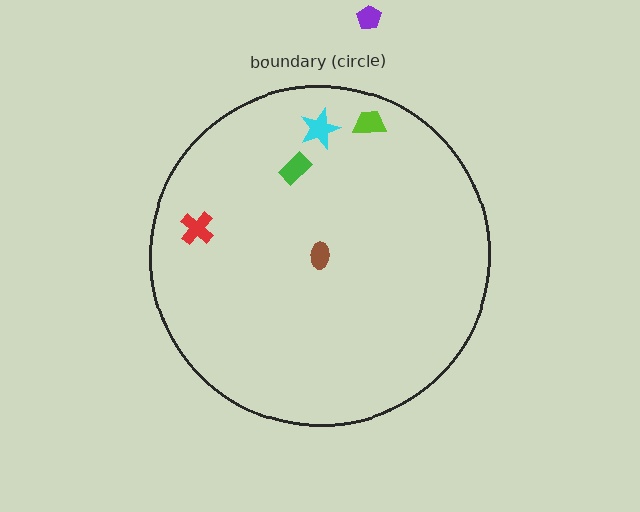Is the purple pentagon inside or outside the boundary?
Outside.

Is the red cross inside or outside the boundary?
Inside.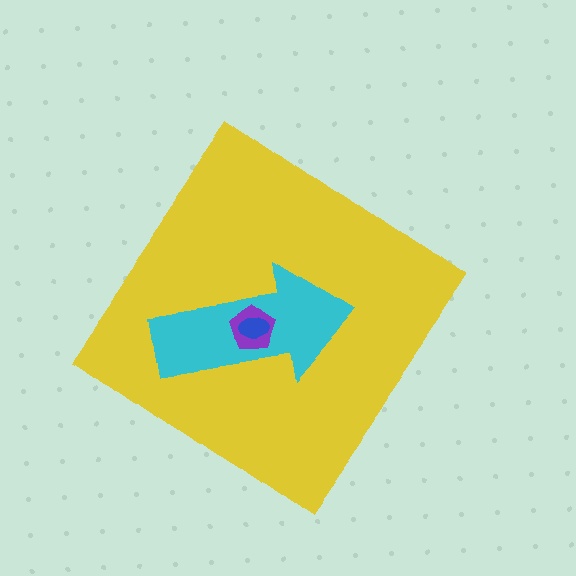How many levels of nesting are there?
4.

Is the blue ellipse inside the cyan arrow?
Yes.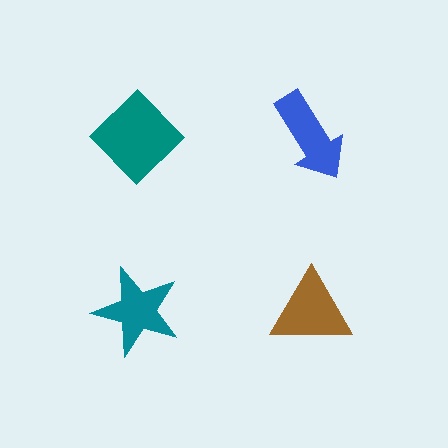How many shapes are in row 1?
2 shapes.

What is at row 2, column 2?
A brown triangle.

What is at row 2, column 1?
A teal star.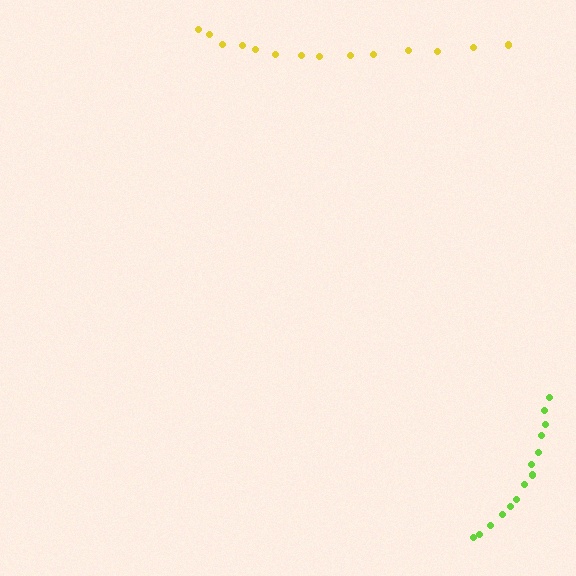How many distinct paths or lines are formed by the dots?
There are 2 distinct paths.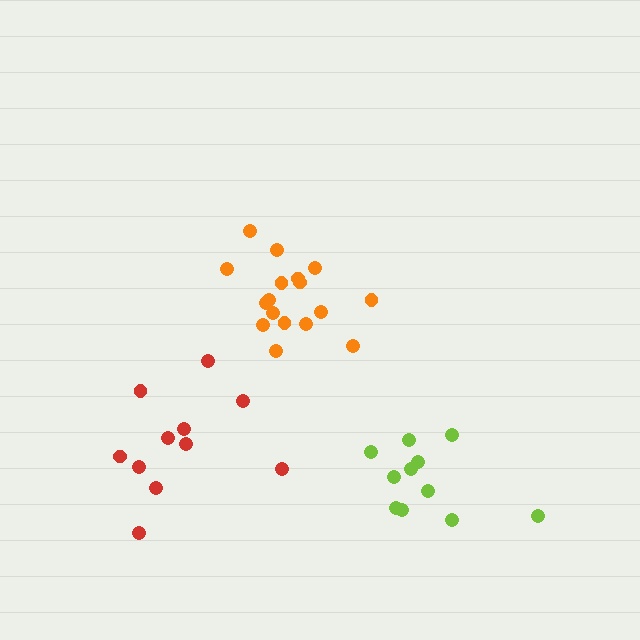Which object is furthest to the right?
The lime cluster is rightmost.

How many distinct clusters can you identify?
There are 3 distinct clusters.